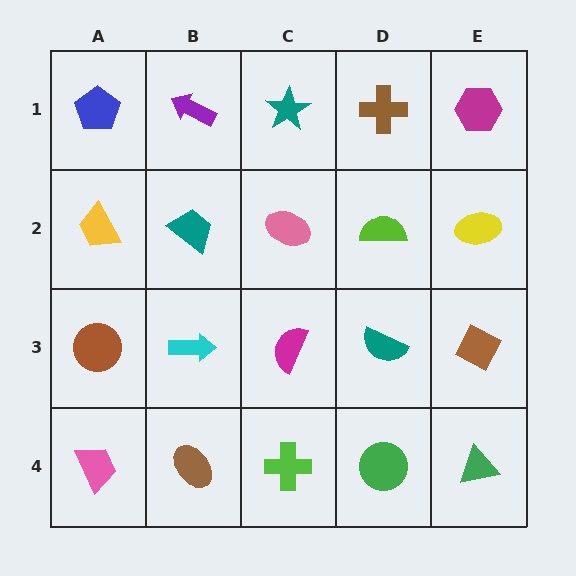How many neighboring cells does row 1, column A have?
2.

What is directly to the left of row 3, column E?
A teal semicircle.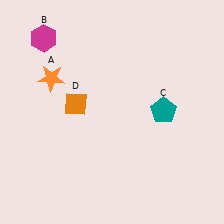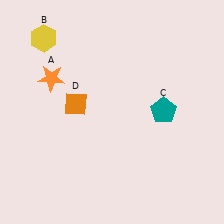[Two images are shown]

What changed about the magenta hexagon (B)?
In Image 1, B is magenta. In Image 2, it changed to yellow.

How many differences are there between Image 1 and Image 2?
There is 1 difference between the two images.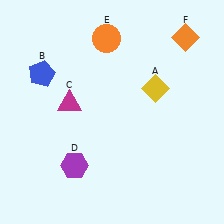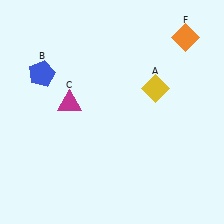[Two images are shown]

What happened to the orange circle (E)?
The orange circle (E) was removed in Image 2. It was in the top-left area of Image 1.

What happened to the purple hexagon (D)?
The purple hexagon (D) was removed in Image 2. It was in the bottom-left area of Image 1.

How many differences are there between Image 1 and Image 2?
There are 2 differences between the two images.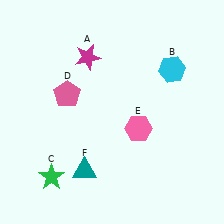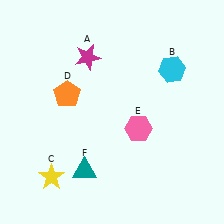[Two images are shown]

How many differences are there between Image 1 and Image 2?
There are 2 differences between the two images.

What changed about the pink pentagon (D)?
In Image 1, D is pink. In Image 2, it changed to orange.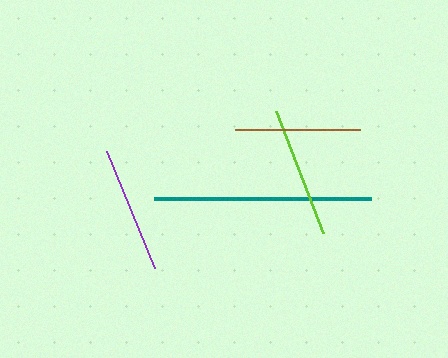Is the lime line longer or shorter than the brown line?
The lime line is longer than the brown line.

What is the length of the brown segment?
The brown segment is approximately 125 pixels long.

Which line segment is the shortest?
The brown line is the shortest at approximately 125 pixels.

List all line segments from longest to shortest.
From longest to shortest: teal, lime, purple, brown.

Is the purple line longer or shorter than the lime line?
The lime line is longer than the purple line.